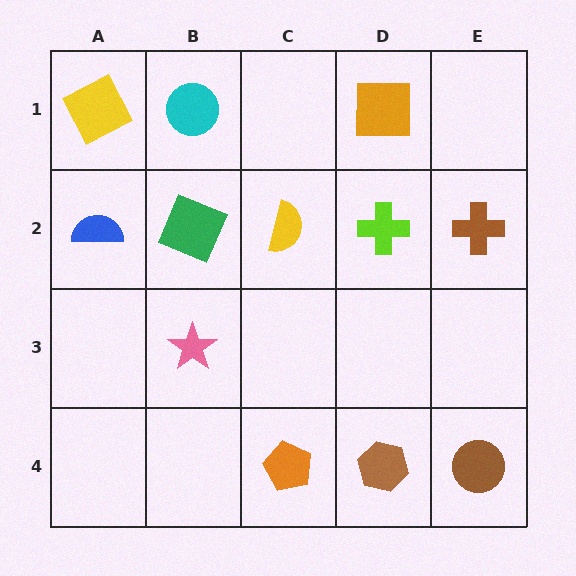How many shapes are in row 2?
5 shapes.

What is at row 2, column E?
A brown cross.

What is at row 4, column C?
An orange pentagon.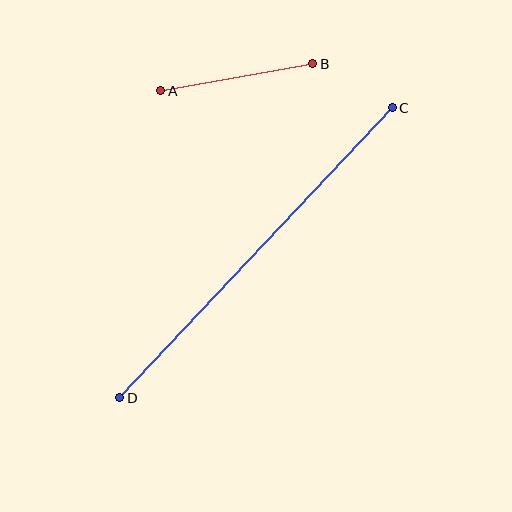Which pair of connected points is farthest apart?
Points C and D are farthest apart.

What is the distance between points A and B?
The distance is approximately 154 pixels.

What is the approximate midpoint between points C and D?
The midpoint is at approximately (256, 253) pixels.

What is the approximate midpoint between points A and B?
The midpoint is at approximately (237, 77) pixels.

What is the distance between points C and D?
The distance is approximately 398 pixels.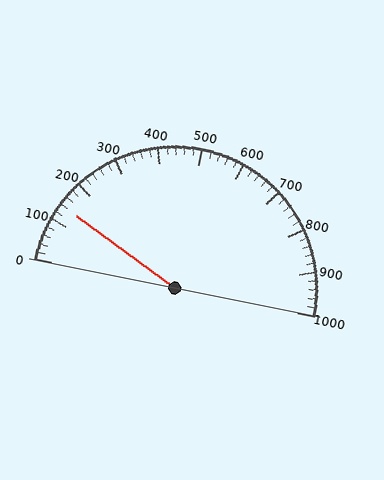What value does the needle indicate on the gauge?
The needle indicates approximately 140.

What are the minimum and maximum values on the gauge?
The gauge ranges from 0 to 1000.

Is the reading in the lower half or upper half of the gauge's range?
The reading is in the lower half of the range (0 to 1000).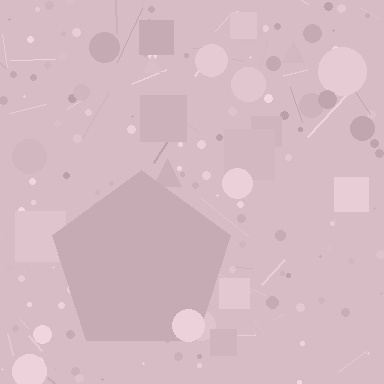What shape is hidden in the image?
A pentagon is hidden in the image.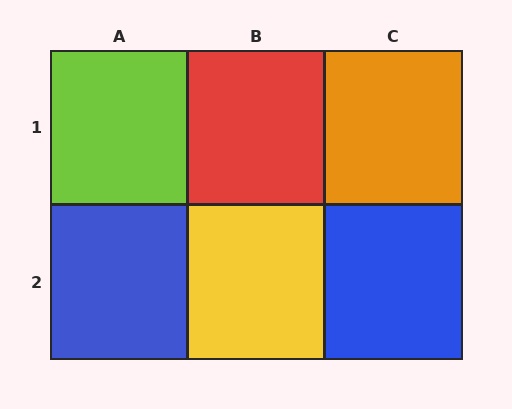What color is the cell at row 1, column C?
Orange.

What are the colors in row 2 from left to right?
Blue, yellow, blue.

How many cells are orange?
1 cell is orange.